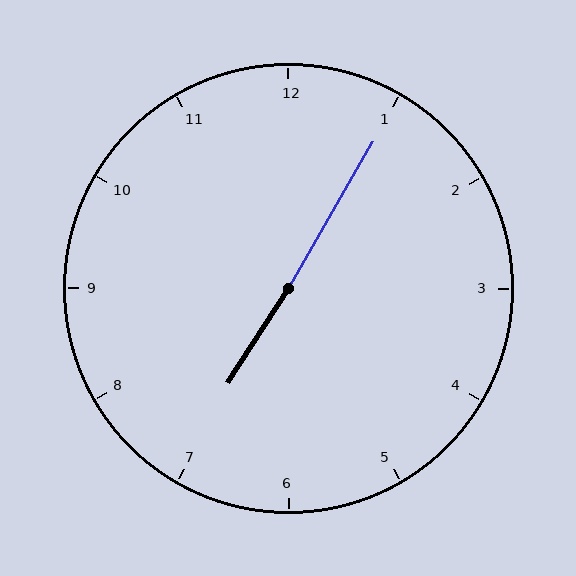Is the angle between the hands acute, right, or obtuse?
It is obtuse.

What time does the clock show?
7:05.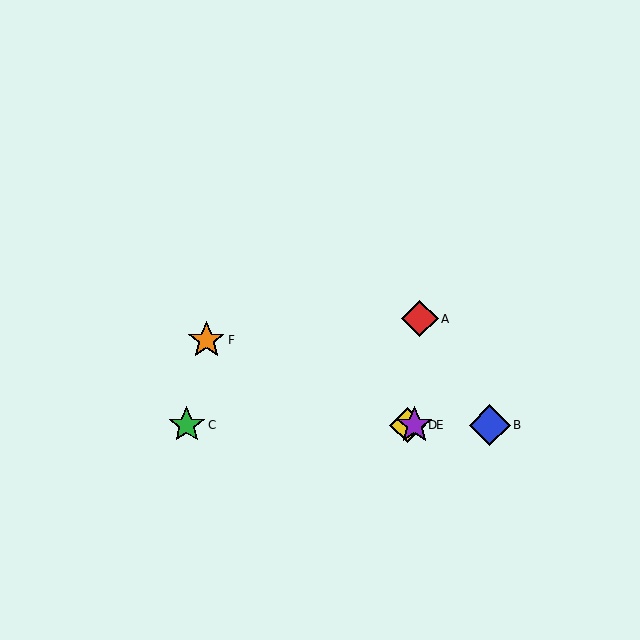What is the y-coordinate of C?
Object C is at y≈425.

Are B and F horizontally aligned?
No, B is at y≈425 and F is at y≈340.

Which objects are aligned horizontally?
Objects B, C, D, E are aligned horizontally.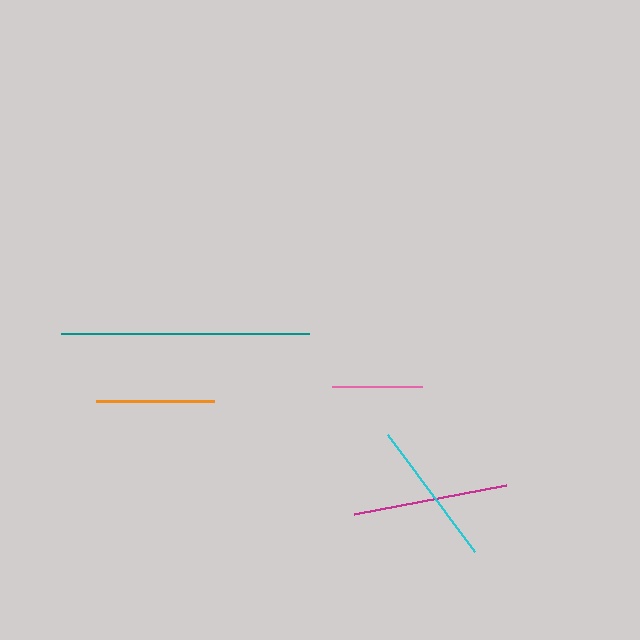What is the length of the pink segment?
The pink segment is approximately 91 pixels long.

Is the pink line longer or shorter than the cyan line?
The cyan line is longer than the pink line.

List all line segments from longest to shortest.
From longest to shortest: teal, magenta, cyan, orange, pink.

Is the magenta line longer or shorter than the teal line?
The teal line is longer than the magenta line.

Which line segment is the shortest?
The pink line is the shortest at approximately 91 pixels.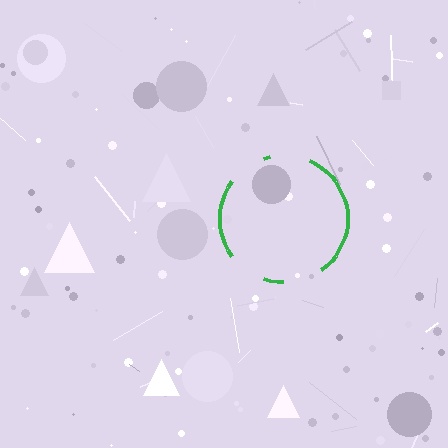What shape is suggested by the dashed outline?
The dashed outline suggests a circle.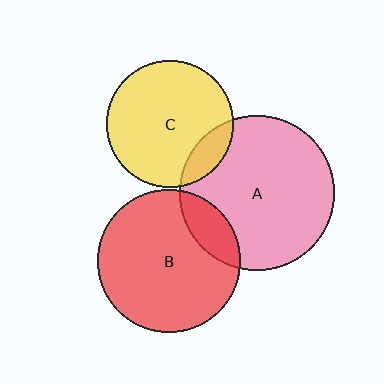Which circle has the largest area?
Circle A (pink).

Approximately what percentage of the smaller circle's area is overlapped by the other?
Approximately 15%.